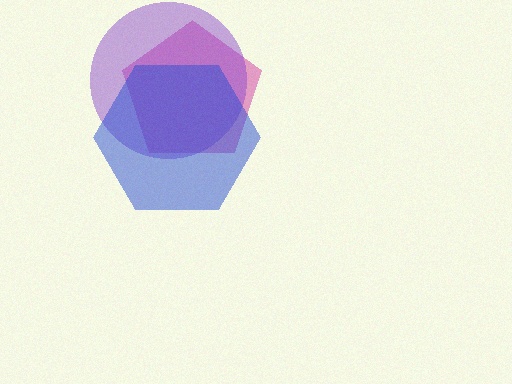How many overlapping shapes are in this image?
There are 3 overlapping shapes in the image.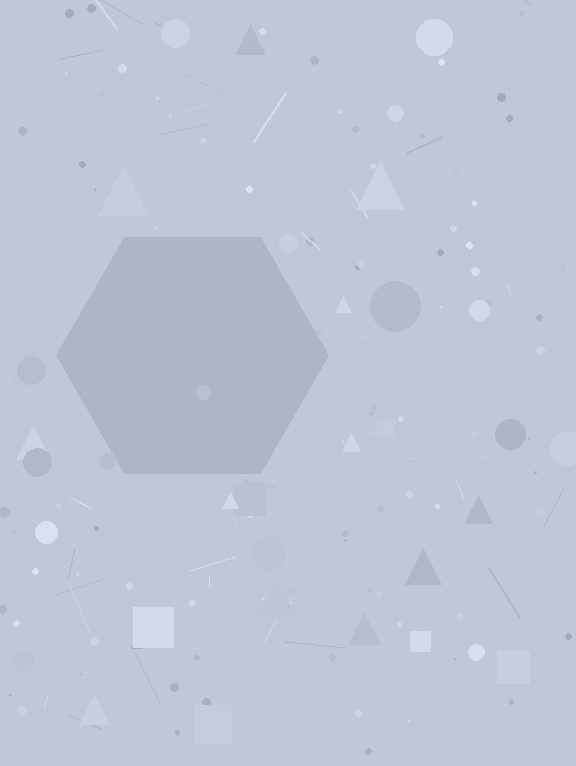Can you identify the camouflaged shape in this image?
The camouflaged shape is a hexagon.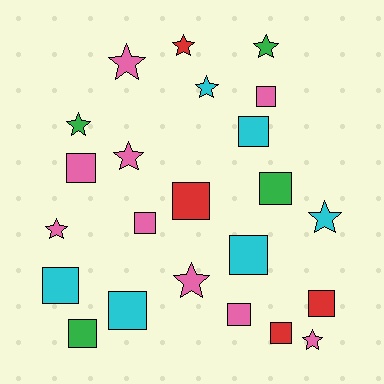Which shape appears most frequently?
Square, with 13 objects.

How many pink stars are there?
There are 5 pink stars.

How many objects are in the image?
There are 23 objects.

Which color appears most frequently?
Pink, with 9 objects.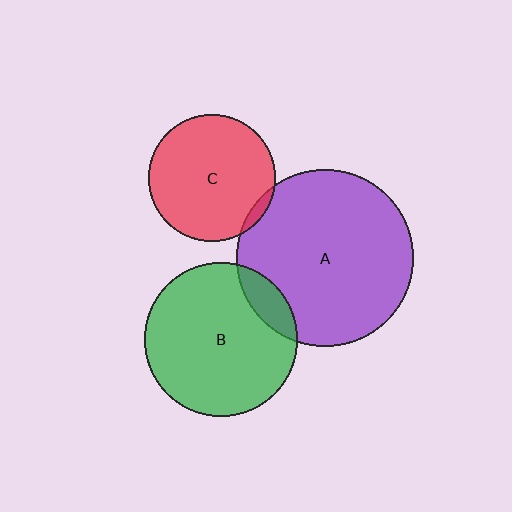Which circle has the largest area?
Circle A (purple).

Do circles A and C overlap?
Yes.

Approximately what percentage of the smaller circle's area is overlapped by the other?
Approximately 5%.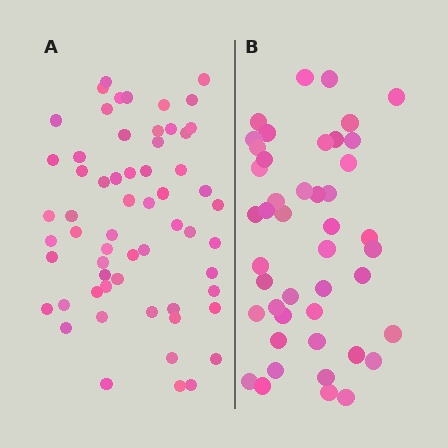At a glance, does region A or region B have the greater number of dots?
Region A (the left region) has more dots.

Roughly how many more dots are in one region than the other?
Region A has approximately 15 more dots than region B.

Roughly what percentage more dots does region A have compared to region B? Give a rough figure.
About 35% more.